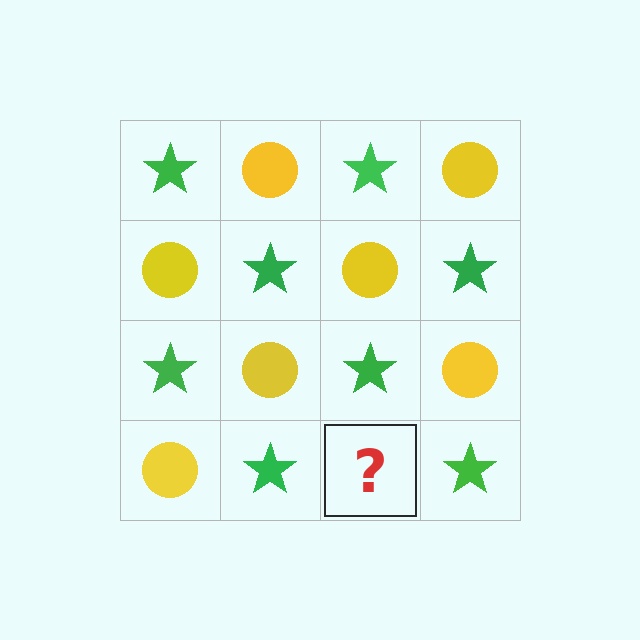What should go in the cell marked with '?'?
The missing cell should contain a yellow circle.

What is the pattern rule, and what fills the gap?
The rule is that it alternates green star and yellow circle in a checkerboard pattern. The gap should be filled with a yellow circle.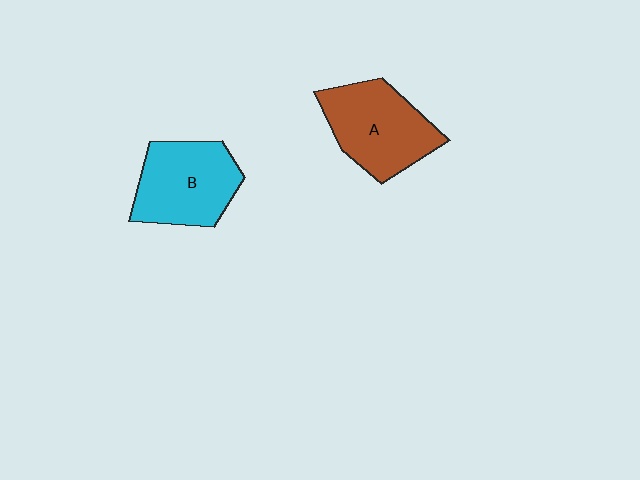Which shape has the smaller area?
Shape B (cyan).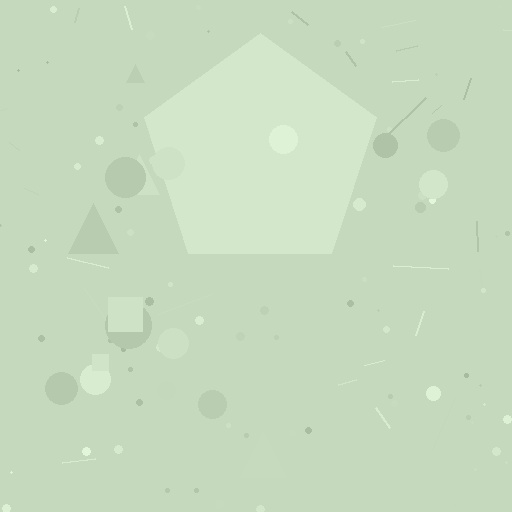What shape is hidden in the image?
A pentagon is hidden in the image.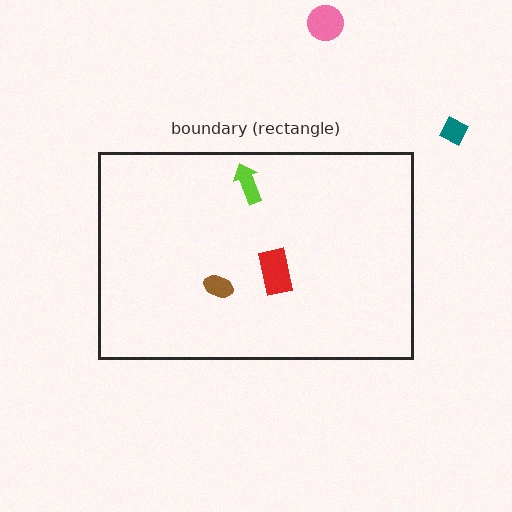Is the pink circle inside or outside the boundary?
Outside.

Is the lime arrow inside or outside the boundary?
Inside.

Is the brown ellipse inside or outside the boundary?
Inside.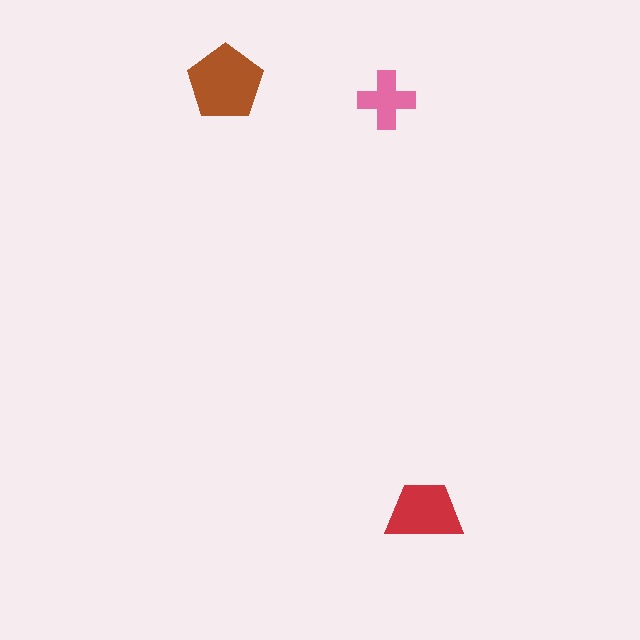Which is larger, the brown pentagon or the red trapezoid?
The brown pentagon.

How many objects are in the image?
There are 3 objects in the image.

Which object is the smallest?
The pink cross.